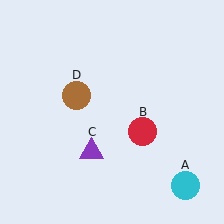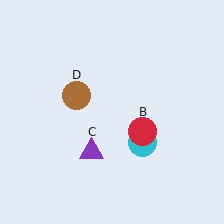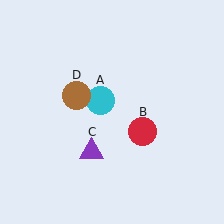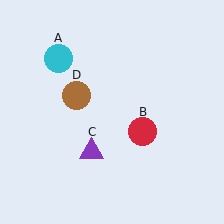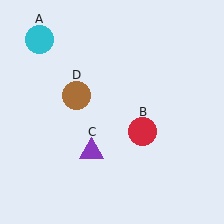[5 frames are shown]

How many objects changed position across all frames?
1 object changed position: cyan circle (object A).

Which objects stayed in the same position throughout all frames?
Red circle (object B) and purple triangle (object C) and brown circle (object D) remained stationary.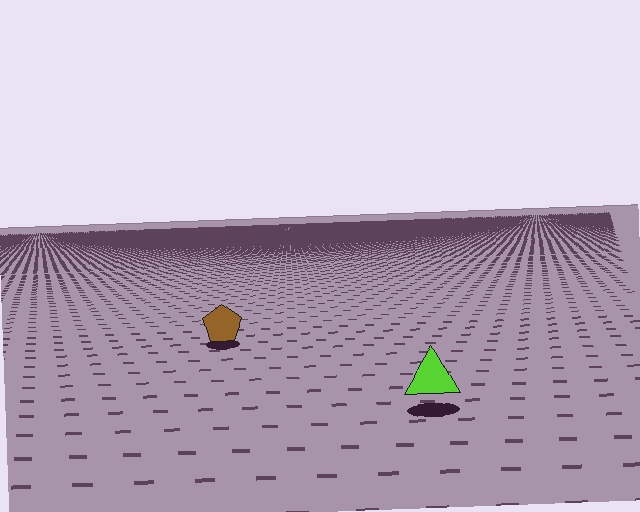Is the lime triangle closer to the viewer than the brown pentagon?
Yes. The lime triangle is closer — you can tell from the texture gradient: the ground texture is coarser near it.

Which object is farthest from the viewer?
The brown pentagon is farthest from the viewer. It appears smaller and the ground texture around it is denser.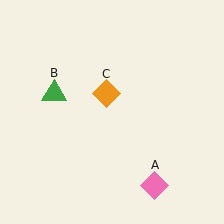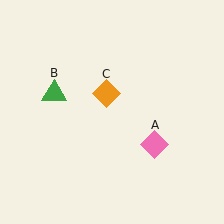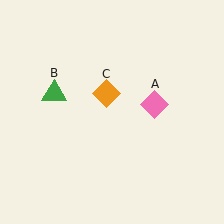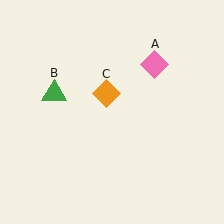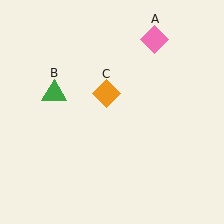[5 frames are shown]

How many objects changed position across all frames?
1 object changed position: pink diamond (object A).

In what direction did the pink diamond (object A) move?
The pink diamond (object A) moved up.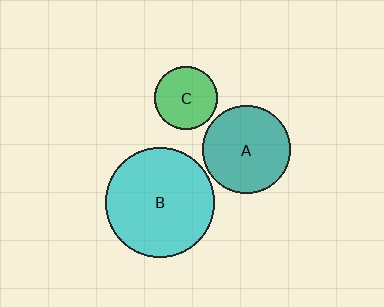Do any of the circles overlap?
No, none of the circles overlap.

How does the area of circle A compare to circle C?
Approximately 2.0 times.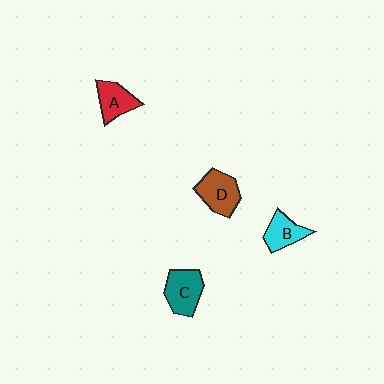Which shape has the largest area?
Shape D (brown).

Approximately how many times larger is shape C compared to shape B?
Approximately 1.3 times.